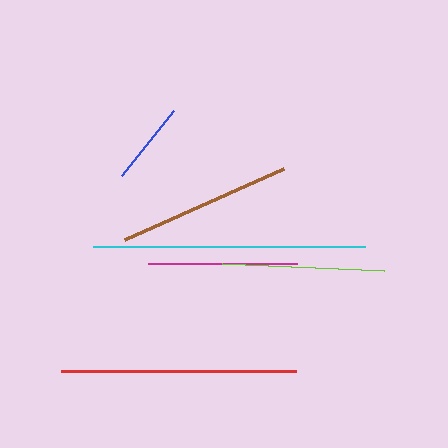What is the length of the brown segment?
The brown segment is approximately 175 pixels long.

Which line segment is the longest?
The cyan line is the longest at approximately 273 pixels.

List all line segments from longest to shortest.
From longest to shortest: cyan, red, brown, lime, magenta, blue.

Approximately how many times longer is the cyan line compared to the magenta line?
The cyan line is approximately 1.8 times the length of the magenta line.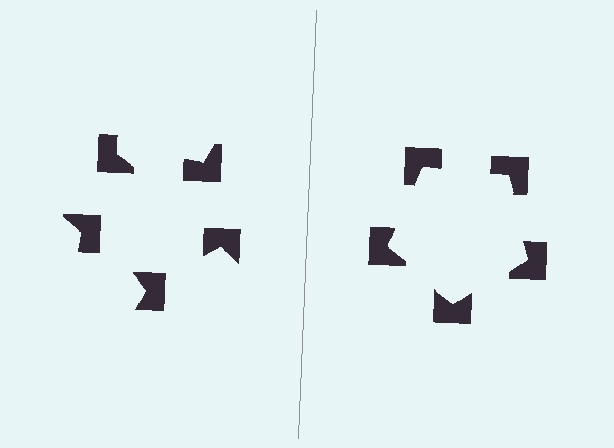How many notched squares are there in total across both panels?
10 — 5 on each side.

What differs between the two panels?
The notched squares are positioned identically on both sides; only the wedge orientations differ. On the right they align to a pentagon; on the left they are misaligned.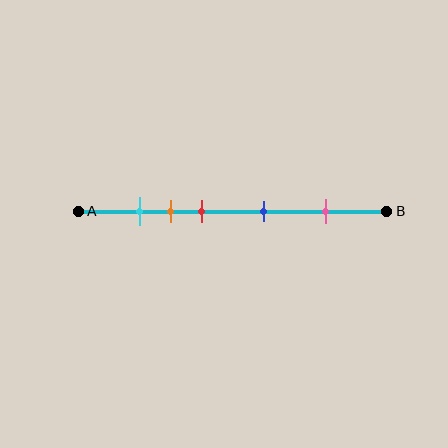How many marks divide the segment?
There are 5 marks dividing the segment.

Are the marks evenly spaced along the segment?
No, the marks are not evenly spaced.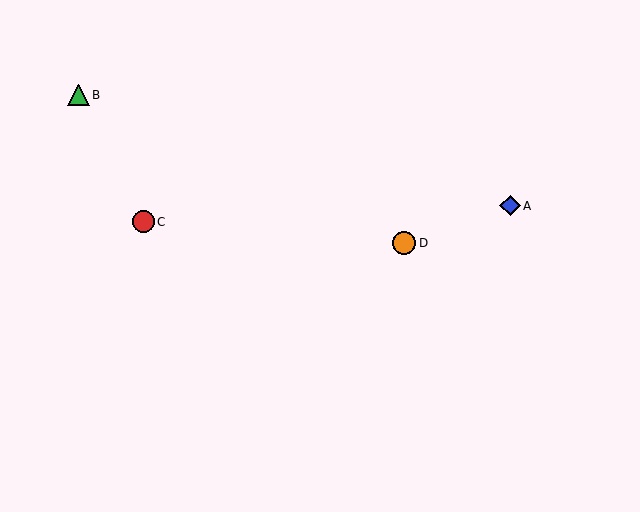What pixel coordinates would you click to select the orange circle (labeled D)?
Click at (404, 243) to select the orange circle D.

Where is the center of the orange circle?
The center of the orange circle is at (404, 243).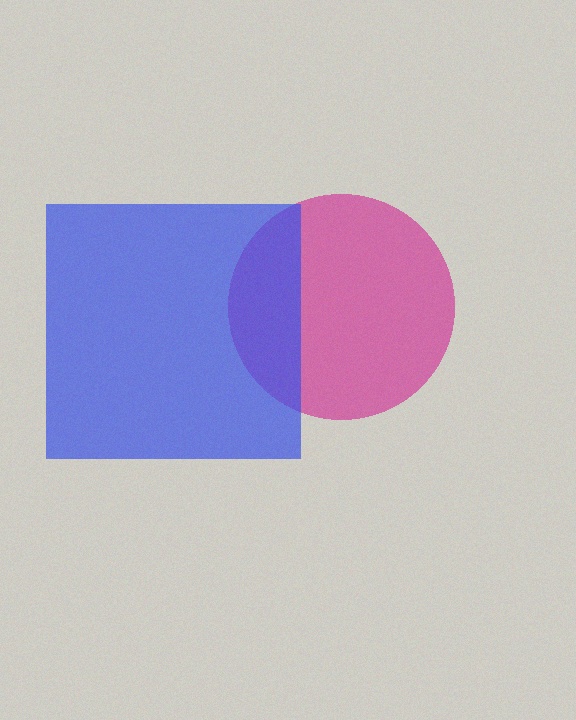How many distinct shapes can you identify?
There are 2 distinct shapes: a magenta circle, a blue square.